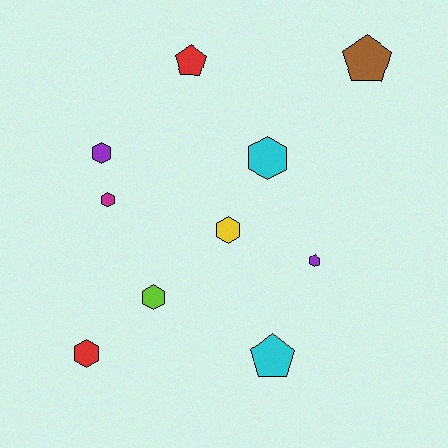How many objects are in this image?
There are 10 objects.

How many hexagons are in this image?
There are 7 hexagons.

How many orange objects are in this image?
There are no orange objects.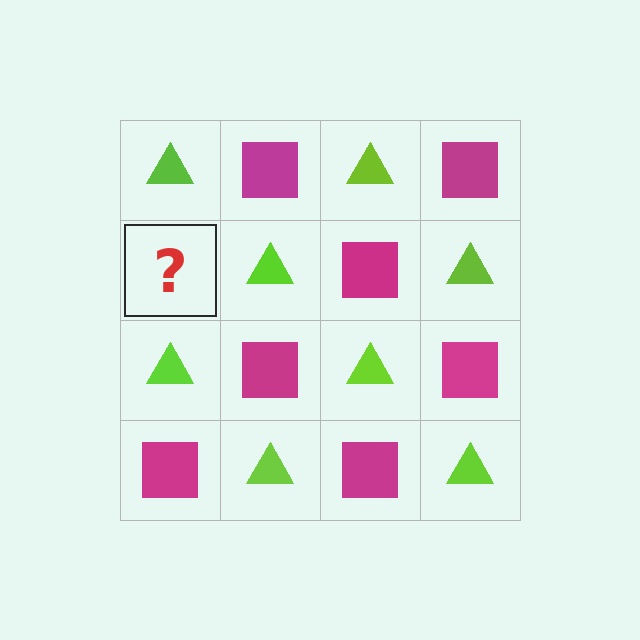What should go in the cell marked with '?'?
The missing cell should contain a magenta square.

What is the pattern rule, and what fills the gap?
The rule is that it alternates lime triangle and magenta square in a checkerboard pattern. The gap should be filled with a magenta square.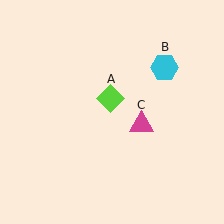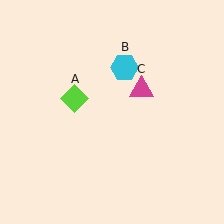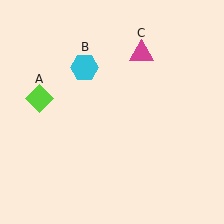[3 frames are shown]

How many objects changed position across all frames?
3 objects changed position: lime diamond (object A), cyan hexagon (object B), magenta triangle (object C).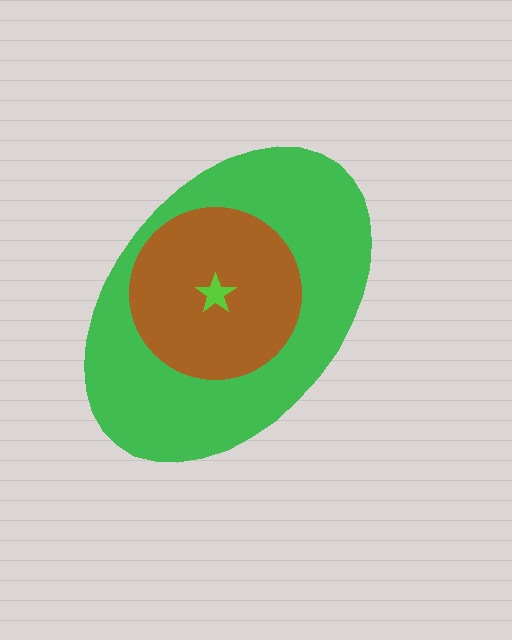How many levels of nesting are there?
3.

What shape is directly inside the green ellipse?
The brown circle.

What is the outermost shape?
The green ellipse.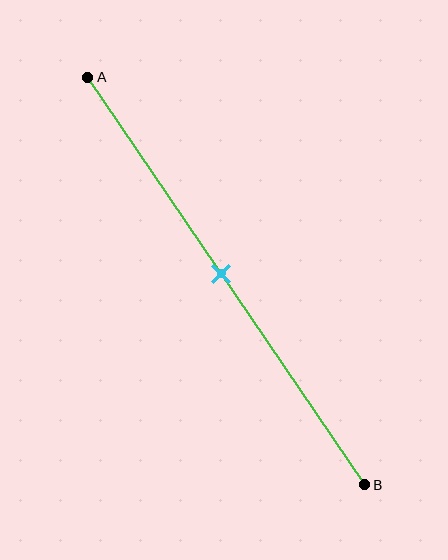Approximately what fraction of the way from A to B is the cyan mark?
The cyan mark is approximately 50% of the way from A to B.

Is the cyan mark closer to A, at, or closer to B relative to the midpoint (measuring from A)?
The cyan mark is approximately at the midpoint of segment AB.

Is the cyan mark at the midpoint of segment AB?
Yes, the mark is approximately at the midpoint.